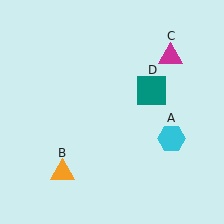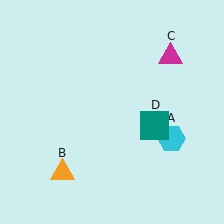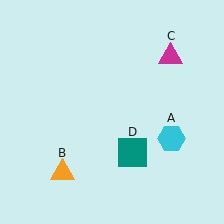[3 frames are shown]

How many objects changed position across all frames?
1 object changed position: teal square (object D).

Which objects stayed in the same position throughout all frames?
Cyan hexagon (object A) and orange triangle (object B) and magenta triangle (object C) remained stationary.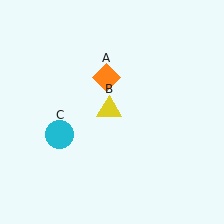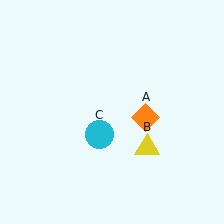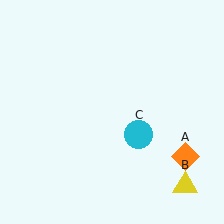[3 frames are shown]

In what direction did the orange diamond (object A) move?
The orange diamond (object A) moved down and to the right.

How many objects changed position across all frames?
3 objects changed position: orange diamond (object A), yellow triangle (object B), cyan circle (object C).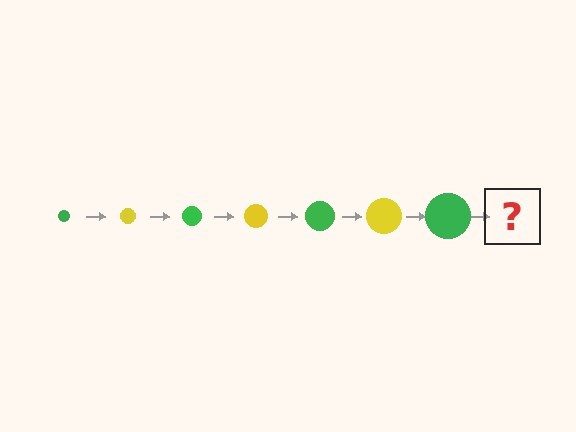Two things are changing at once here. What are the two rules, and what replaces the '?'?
The two rules are that the circle grows larger each step and the color cycles through green and yellow. The '?' should be a yellow circle, larger than the previous one.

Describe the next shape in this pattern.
It should be a yellow circle, larger than the previous one.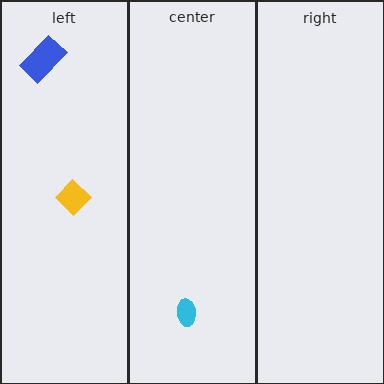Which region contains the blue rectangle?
The left region.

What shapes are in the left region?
The yellow diamond, the blue rectangle.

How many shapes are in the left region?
2.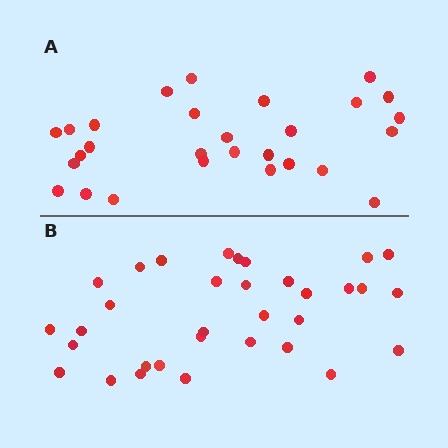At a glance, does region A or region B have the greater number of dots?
Region B (the bottom region) has more dots.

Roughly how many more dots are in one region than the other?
Region B has about 5 more dots than region A.